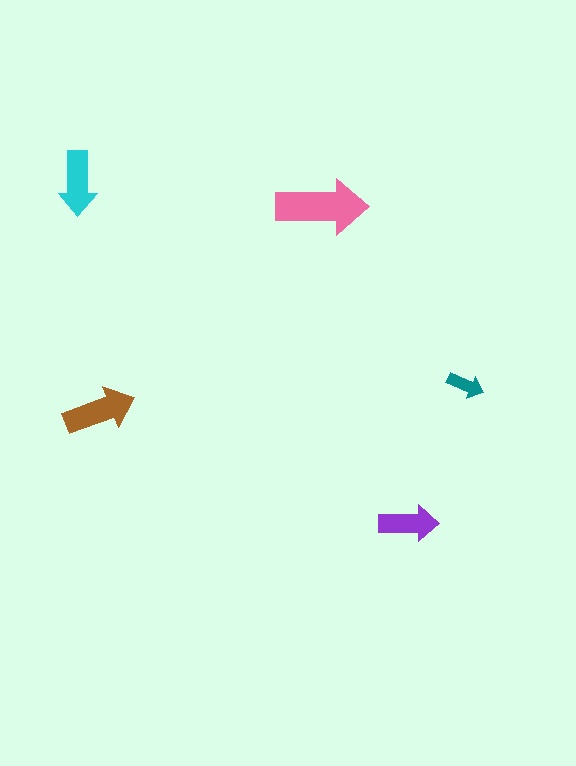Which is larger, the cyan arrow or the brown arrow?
The brown one.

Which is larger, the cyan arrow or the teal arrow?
The cyan one.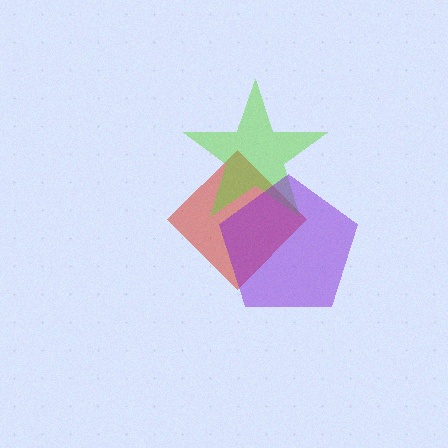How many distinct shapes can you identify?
There are 3 distinct shapes: a red diamond, a lime star, a purple pentagon.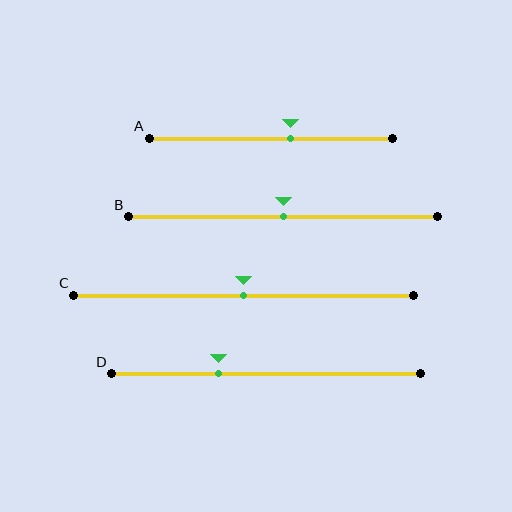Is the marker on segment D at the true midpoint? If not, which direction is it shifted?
No, the marker on segment D is shifted to the left by about 15% of the segment length.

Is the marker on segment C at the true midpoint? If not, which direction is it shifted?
Yes, the marker on segment C is at the true midpoint.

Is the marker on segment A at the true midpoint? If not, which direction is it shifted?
No, the marker on segment A is shifted to the right by about 8% of the segment length.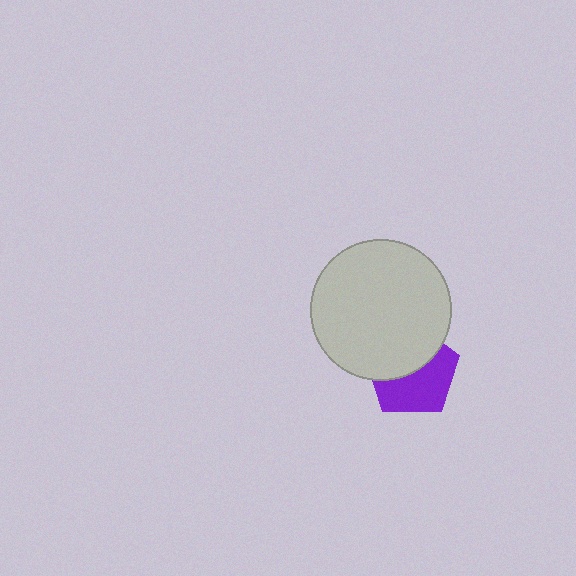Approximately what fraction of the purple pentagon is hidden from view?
Roughly 47% of the purple pentagon is hidden behind the light gray circle.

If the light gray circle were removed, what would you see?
You would see the complete purple pentagon.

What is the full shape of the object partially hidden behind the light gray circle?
The partially hidden object is a purple pentagon.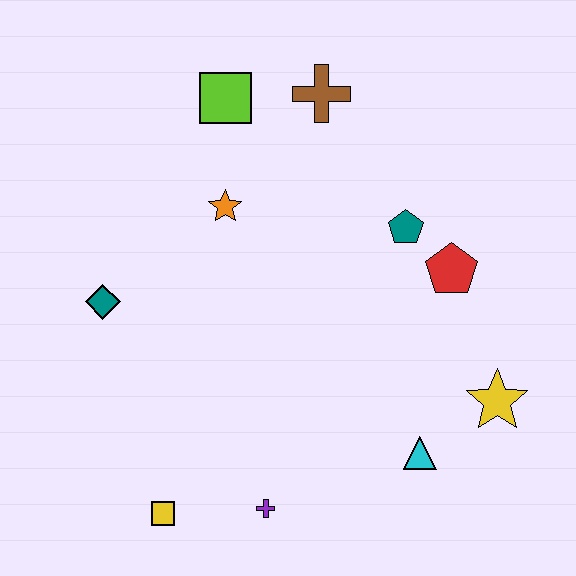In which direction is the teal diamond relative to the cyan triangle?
The teal diamond is to the left of the cyan triangle.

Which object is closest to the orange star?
The lime square is closest to the orange star.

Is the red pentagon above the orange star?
No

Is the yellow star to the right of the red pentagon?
Yes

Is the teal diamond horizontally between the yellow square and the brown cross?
No